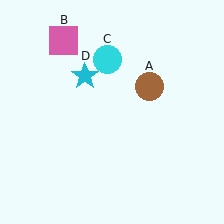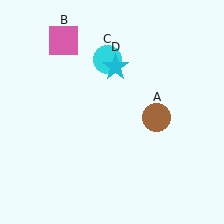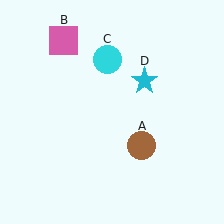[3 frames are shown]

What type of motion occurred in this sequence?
The brown circle (object A), cyan star (object D) rotated clockwise around the center of the scene.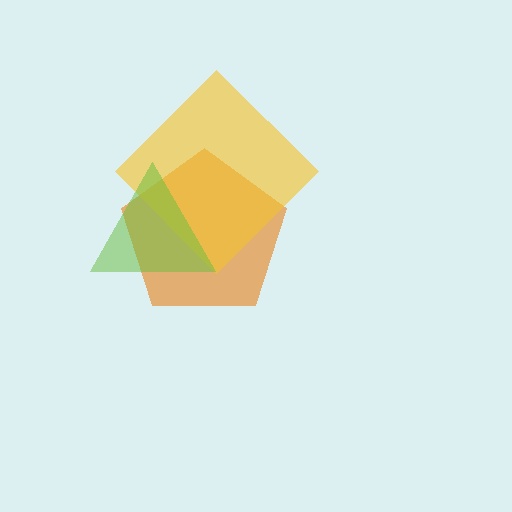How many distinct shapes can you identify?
There are 3 distinct shapes: an orange pentagon, a yellow diamond, a lime triangle.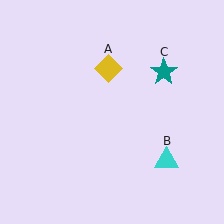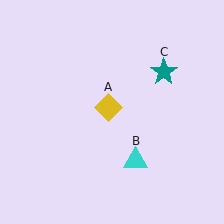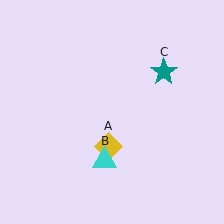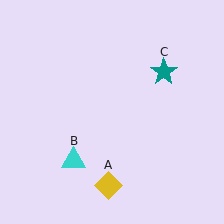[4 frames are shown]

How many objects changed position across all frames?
2 objects changed position: yellow diamond (object A), cyan triangle (object B).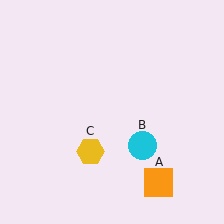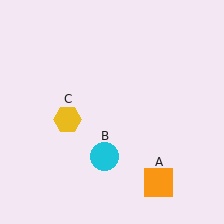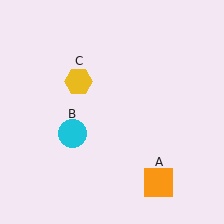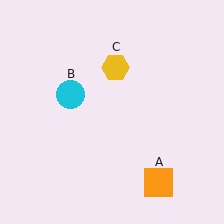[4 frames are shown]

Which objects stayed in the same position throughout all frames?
Orange square (object A) remained stationary.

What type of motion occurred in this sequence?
The cyan circle (object B), yellow hexagon (object C) rotated clockwise around the center of the scene.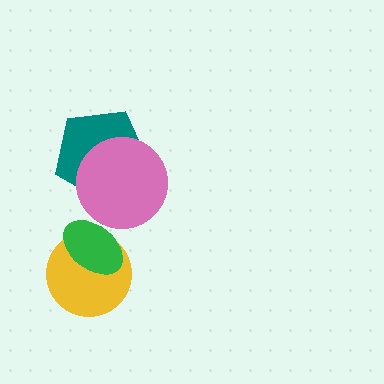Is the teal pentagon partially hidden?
Yes, it is partially covered by another shape.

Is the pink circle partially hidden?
No, no other shape covers it.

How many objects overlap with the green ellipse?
2 objects overlap with the green ellipse.